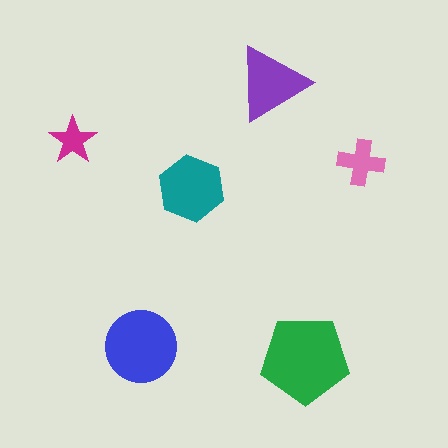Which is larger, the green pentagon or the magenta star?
The green pentagon.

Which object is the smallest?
The magenta star.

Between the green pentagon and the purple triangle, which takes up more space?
The green pentagon.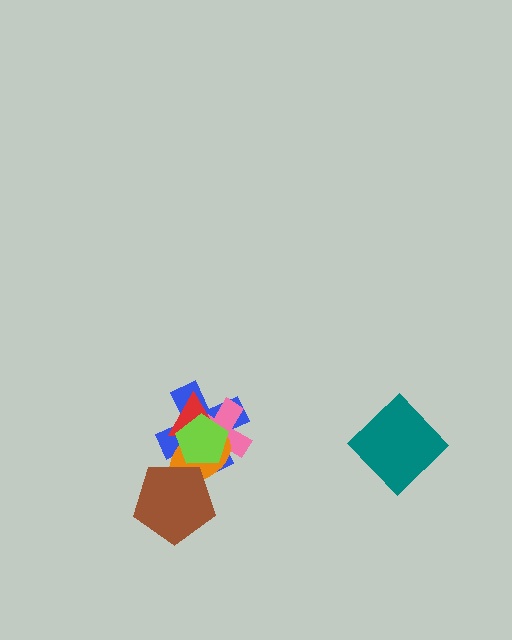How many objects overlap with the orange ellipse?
5 objects overlap with the orange ellipse.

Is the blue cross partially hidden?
Yes, it is partially covered by another shape.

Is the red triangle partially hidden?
Yes, it is partially covered by another shape.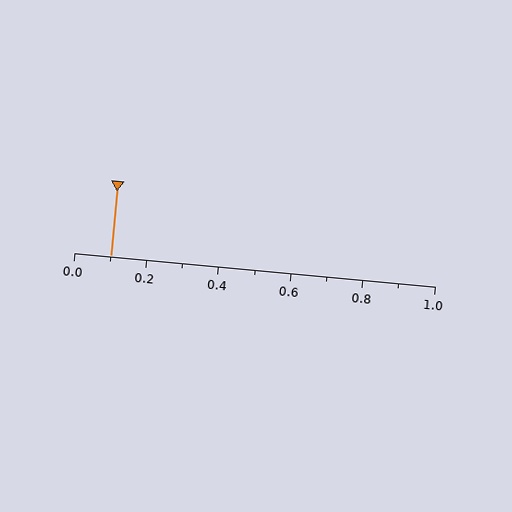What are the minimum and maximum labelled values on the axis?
The axis runs from 0.0 to 1.0.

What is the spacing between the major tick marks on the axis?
The major ticks are spaced 0.2 apart.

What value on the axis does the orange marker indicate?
The marker indicates approximately 0.1.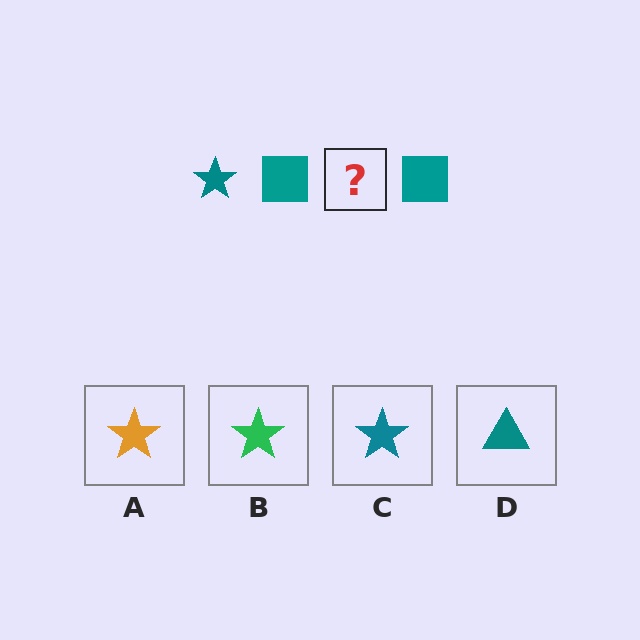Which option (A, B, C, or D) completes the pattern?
C.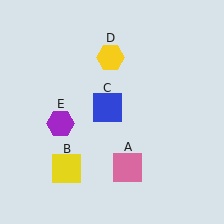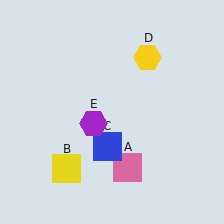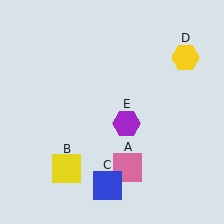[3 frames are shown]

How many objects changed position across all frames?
3 objects changed position: blue square (object C), yellow hexagon (object D), purple hexagon (object E).